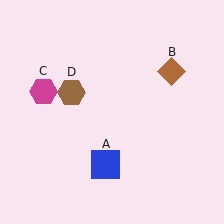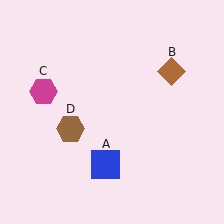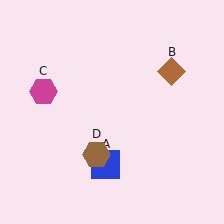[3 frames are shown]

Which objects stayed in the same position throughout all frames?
Blue square (object A) and brown diamond (object B) and magenta hexagon (object C) remained stationary.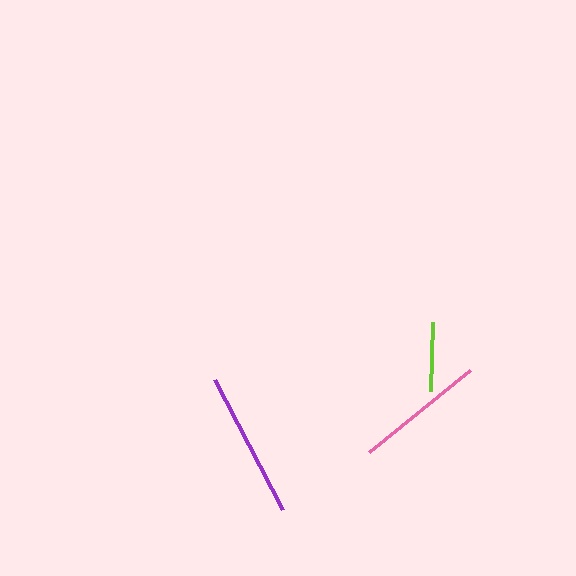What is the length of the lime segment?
The lime segment is approximately 69 pixels long.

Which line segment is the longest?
The purple line is the longest at approximately 147 pixels.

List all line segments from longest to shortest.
From longest to shortest: purple, pink, lime.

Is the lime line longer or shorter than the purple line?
The purple line is longer than the lime line.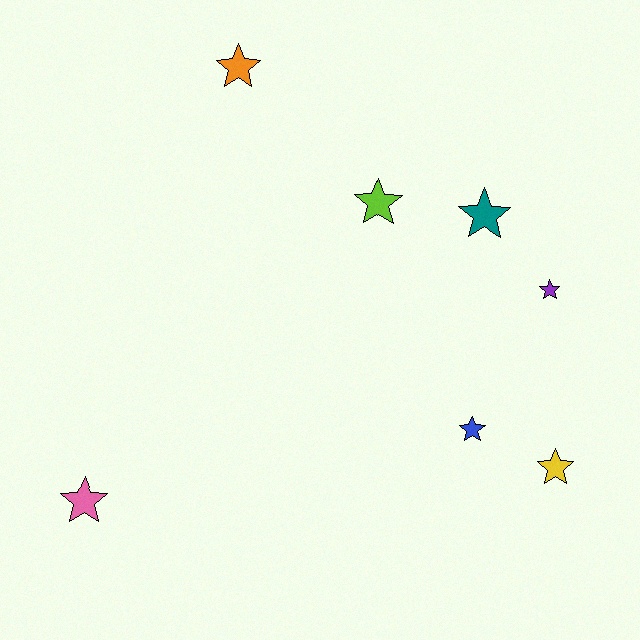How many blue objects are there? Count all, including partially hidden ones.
There is 1 blue object.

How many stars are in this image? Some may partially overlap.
There are 7 stars.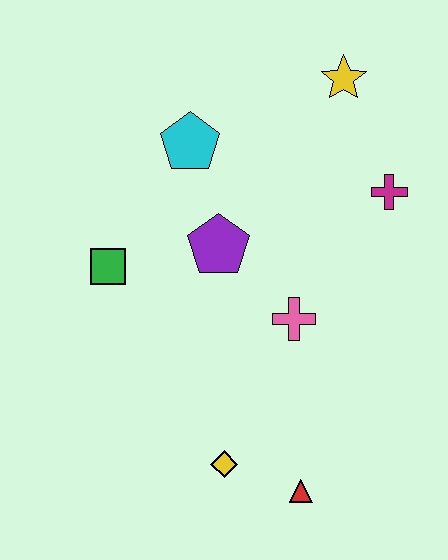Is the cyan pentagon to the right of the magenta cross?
No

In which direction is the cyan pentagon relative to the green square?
The cyan pentagon is above the green square.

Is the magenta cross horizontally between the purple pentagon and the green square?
No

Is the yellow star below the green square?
No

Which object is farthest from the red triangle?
The yellow star is farthest from the red triangle.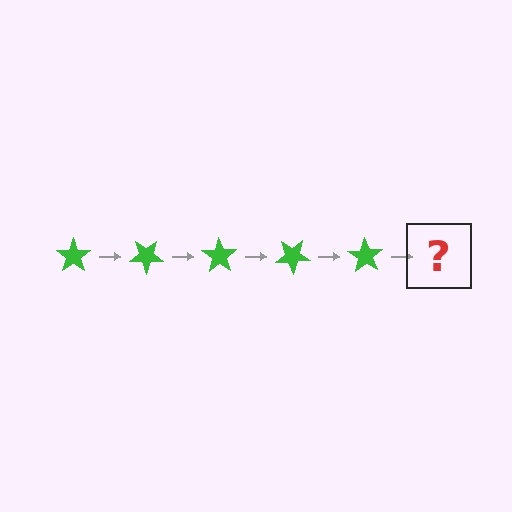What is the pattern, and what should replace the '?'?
The pattern is that the star rotates 35 degrees each step. The '?' should be a green star rotated 175 degrees.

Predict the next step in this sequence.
The next step is a green star rotated 175 degrees.